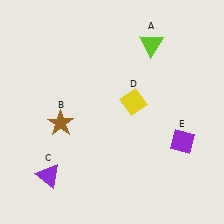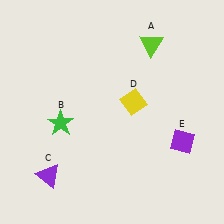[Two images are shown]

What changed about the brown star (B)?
In Image 1, B is brown. In Image 2, it changed to green.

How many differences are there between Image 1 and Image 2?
There is 1 difference between the two images.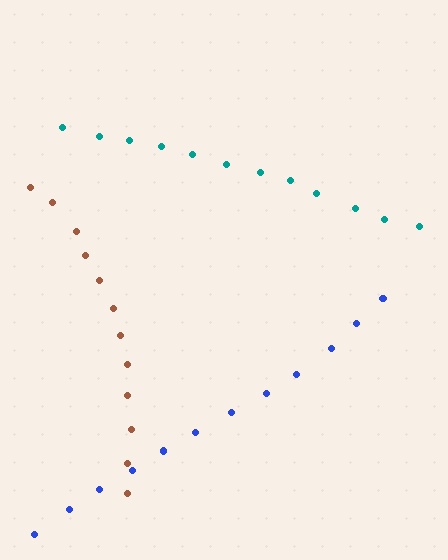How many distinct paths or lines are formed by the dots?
There are 3 distinct paths.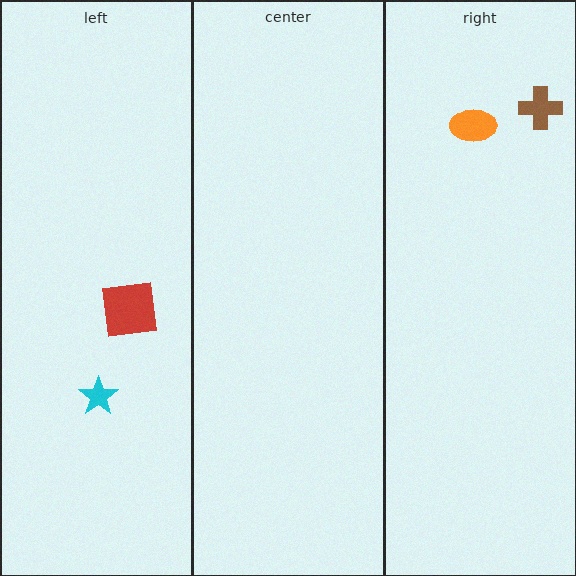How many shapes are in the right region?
2.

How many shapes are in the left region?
2.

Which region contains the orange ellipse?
The right region.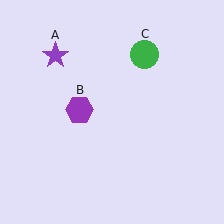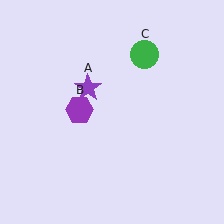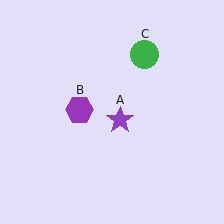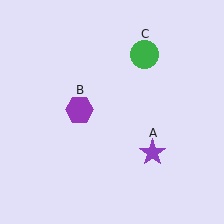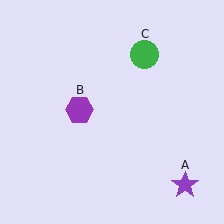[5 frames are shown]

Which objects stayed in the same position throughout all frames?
Purple hexagon (object B) and green circle (object C) remained stationary.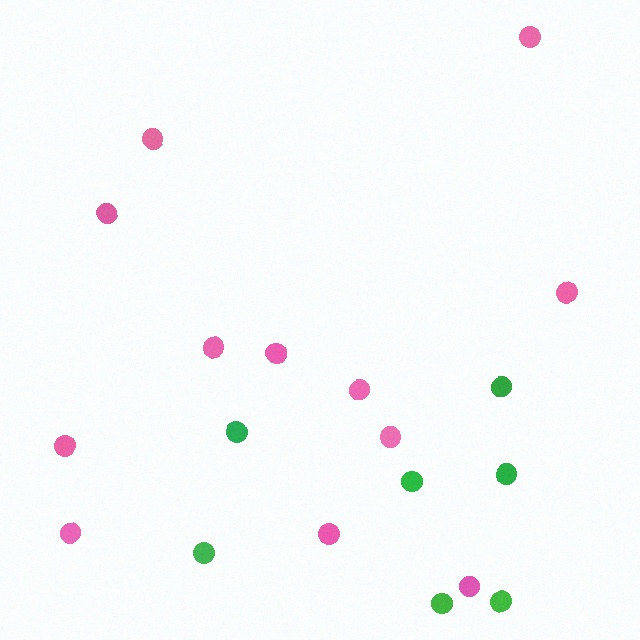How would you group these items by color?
There are 2 groups: one group of green circles (7) and one group of pink circles (12).